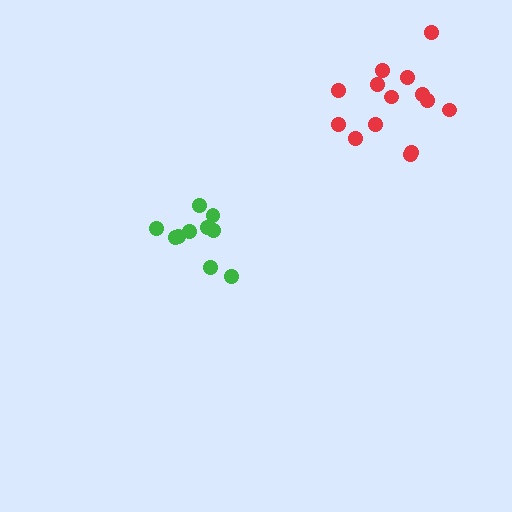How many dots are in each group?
Group 1: 14 dots, Group 2: 10 dots (24 total).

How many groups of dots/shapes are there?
There are 2 groups.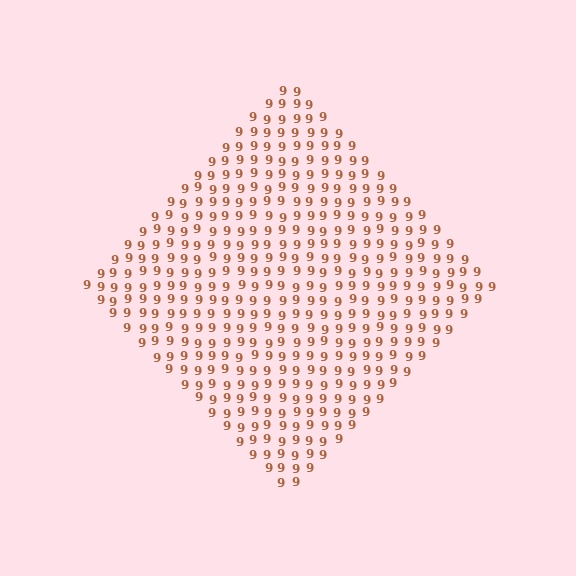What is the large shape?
The large shape is a diamond.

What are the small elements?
The small elements are digit 9's.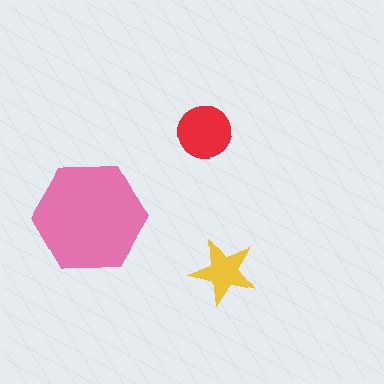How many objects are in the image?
There are 3 objects in the image.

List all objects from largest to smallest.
The pink hexagon, the red circle, the yellow star.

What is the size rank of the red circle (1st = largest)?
2nd.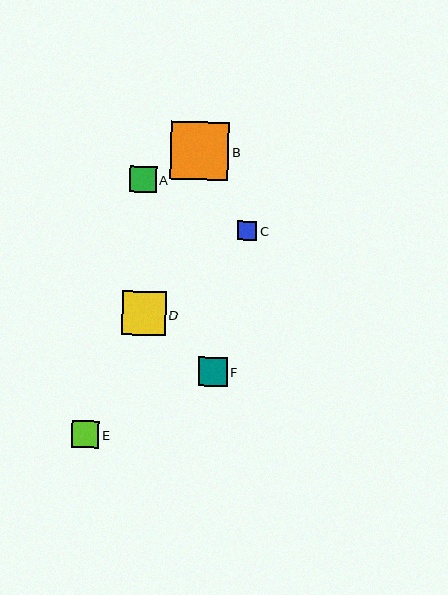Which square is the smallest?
Square C is the smallest with a size of approximately 19 pixels.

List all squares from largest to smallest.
From largest to smallest: B, D, F, E, A, C.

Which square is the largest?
Square B is the largest with a size of approximately 58 pixels.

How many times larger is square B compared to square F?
Square B is approximately 2.0 times the size of square F.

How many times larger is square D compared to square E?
Square D is approximately 1.6 times the size of square E.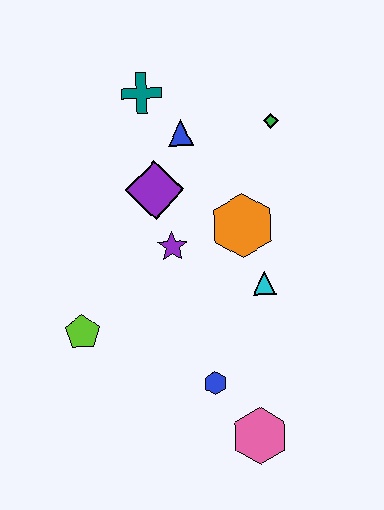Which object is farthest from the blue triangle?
The pink hexagon is farthest from the blue triangle.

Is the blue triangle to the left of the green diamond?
Yes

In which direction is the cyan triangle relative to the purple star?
The cyan triangle is to the right of the purple star.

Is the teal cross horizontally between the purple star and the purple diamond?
No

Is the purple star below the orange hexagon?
Yes